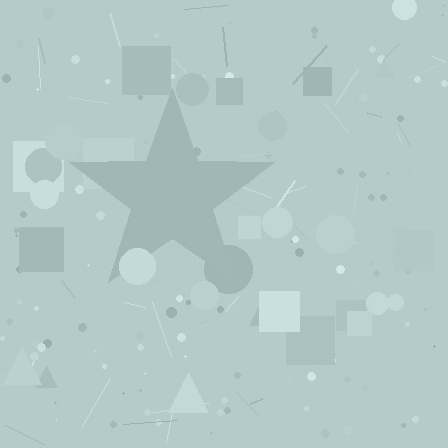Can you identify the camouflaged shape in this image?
The camouflaged shape is a star.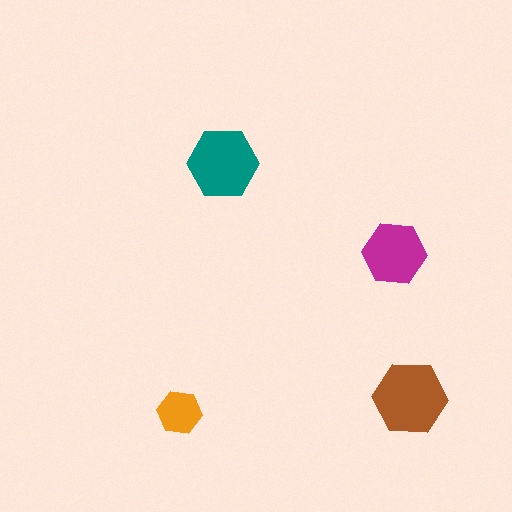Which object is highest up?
The teal hexagon is topmost.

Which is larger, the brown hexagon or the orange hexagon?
The brown one.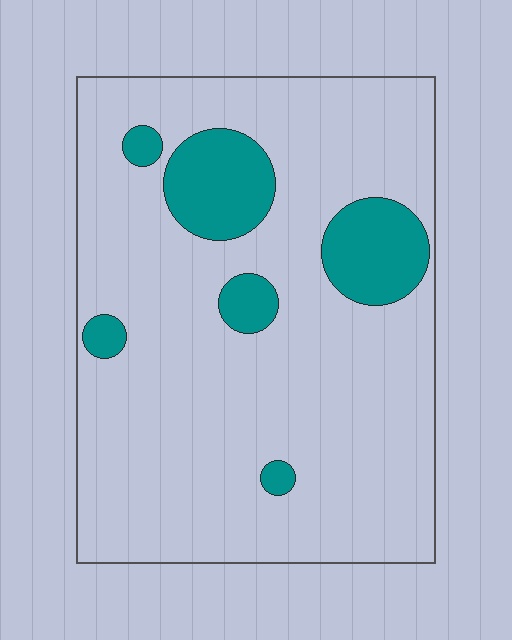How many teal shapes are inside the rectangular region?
6.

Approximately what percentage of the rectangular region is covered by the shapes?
Approximately 15%.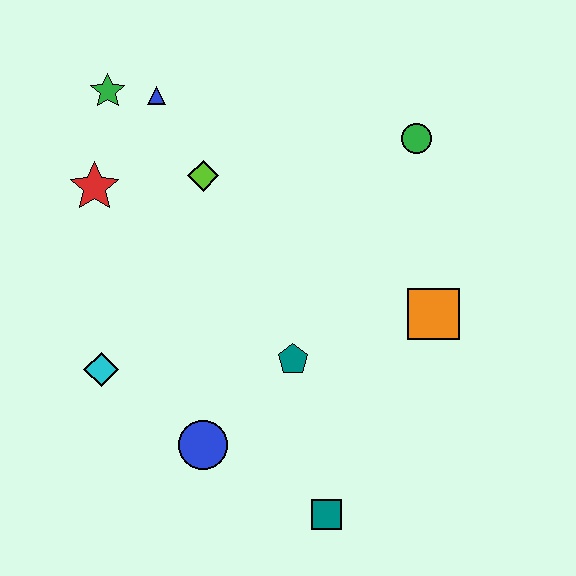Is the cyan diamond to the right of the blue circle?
No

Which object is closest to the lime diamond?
The blue triangle is closest to the lime diamond.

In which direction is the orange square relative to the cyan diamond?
The orange square is to the right of the cyan diamond.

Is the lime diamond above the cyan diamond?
Yes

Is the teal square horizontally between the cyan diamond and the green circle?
Yes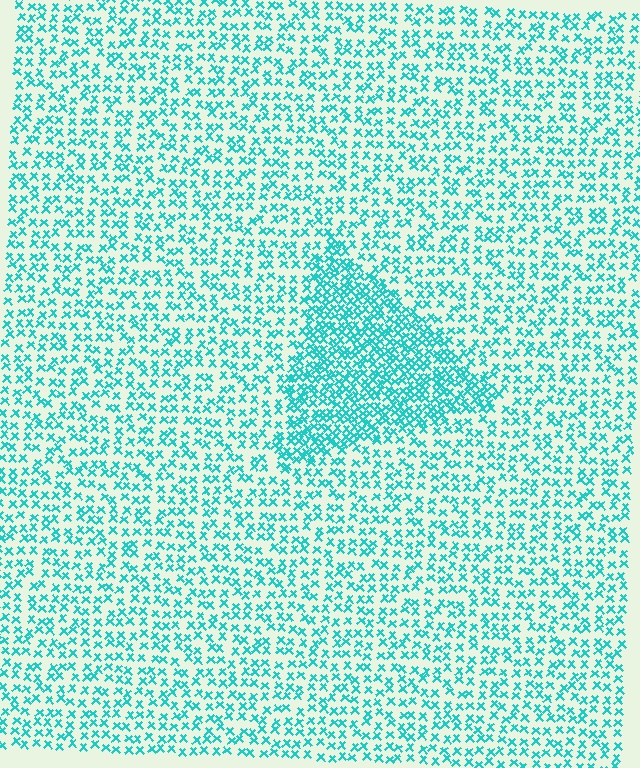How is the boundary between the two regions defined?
The boundary is defined by a change in element density (approximately 2.0x ratio). All elements are the same color, size, and shape.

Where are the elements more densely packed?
The elements are more densely packed inside the triangle boundary.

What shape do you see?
I see a triangle.